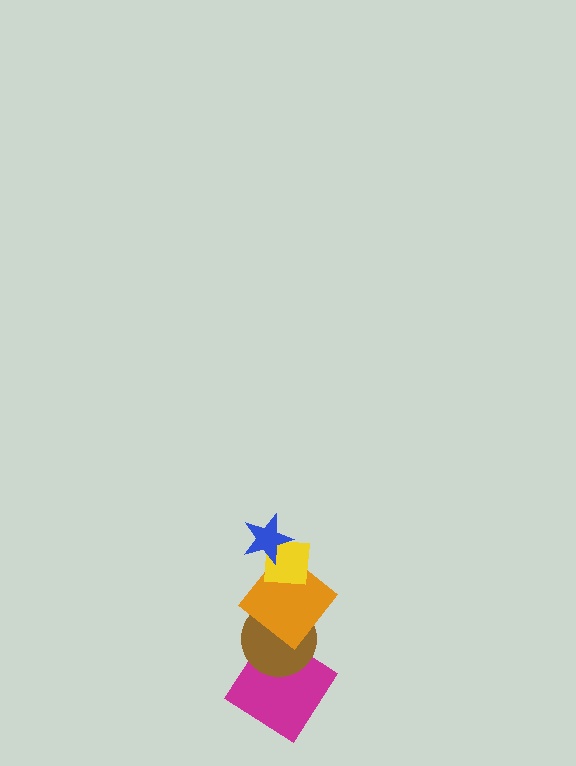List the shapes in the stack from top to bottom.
From top to bottom: the blue star, the yellow square, the orange diamond, the brown circle, the magenta diamond.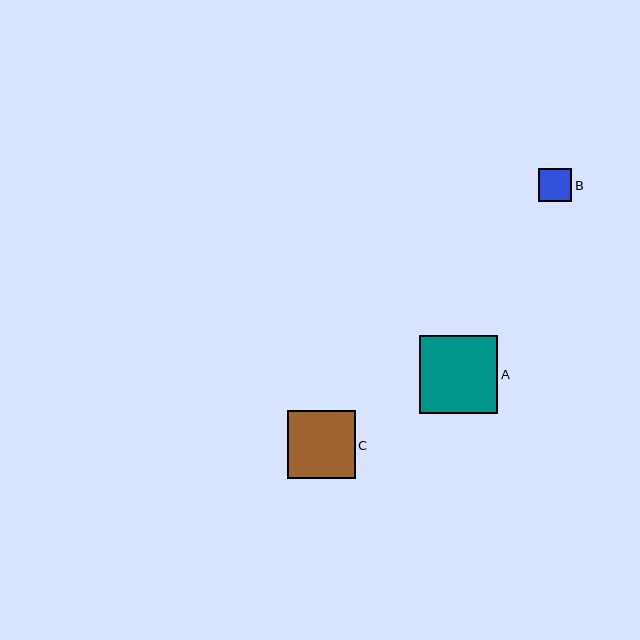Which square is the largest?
Square A is the largest with a size of approximately 78 pixels.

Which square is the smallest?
Square B is the smallest with a size of approximately 33 pixels.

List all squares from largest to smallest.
From largest to smallest: A, C, B.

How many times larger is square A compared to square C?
Square A is approximately 1.1 times the size of square C.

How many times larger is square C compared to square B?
Square C is approximately 2.1 times the size of square B.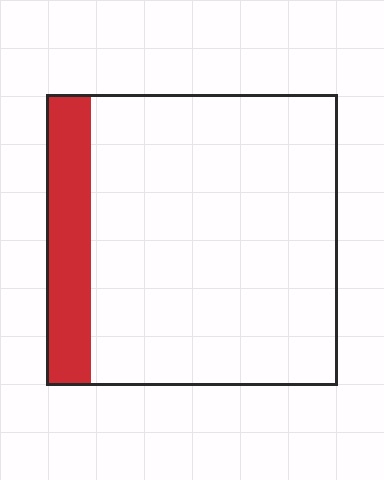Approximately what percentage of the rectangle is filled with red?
Approximately 15%.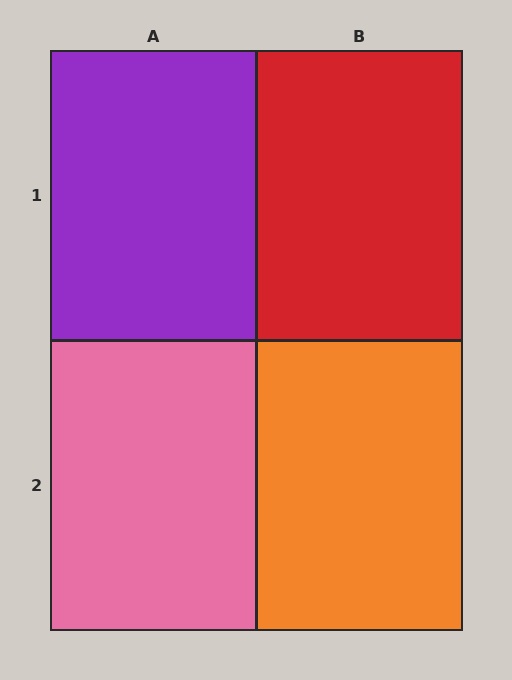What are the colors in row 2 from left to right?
Pink, orange.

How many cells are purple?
1 cell is purple.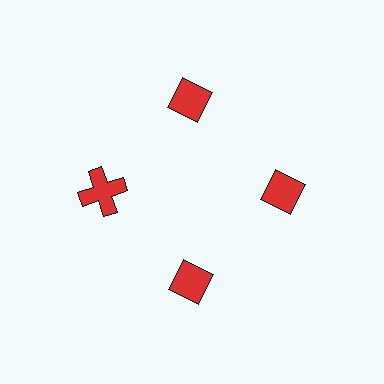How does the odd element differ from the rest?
It has a different shape: cross instead of diamond.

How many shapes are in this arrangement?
There are 4 shapes arranged in a ring pattern.